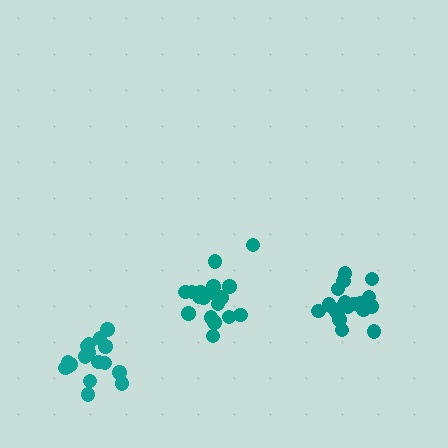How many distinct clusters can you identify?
There are 3 distinct clusters.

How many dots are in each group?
Group 1: 19 dots, Group 2: 19 dots, Group 3: 18 dots (56 total).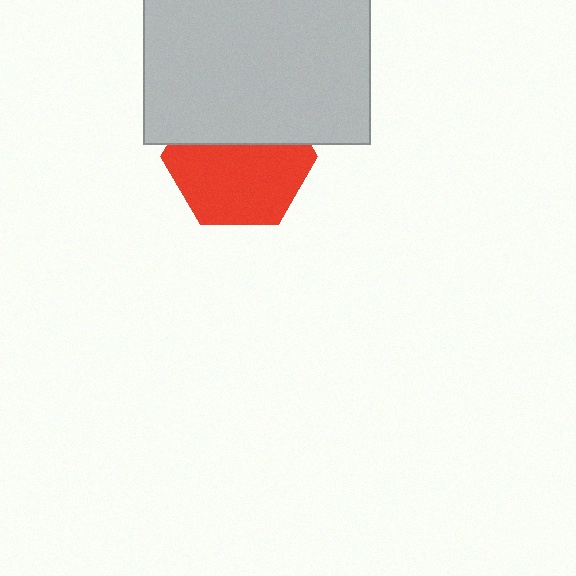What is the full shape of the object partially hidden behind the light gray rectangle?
The partially hidden object is a red hexagon.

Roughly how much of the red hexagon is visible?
About half of it is visible (roughly 61%).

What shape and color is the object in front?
The object in front is a light gray rectangle.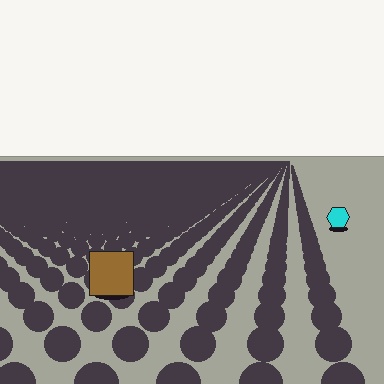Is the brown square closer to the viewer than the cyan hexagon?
Yes. The brown square is closer — you can tell from the texture gradient: the ground texture is coarser near it.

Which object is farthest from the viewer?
The cyan hexagon is farthest from the viewer. It appears smaller and the ground texture around it is denser.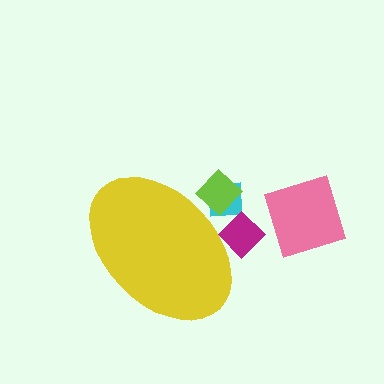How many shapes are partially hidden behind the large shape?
3 shapes are partially hidden.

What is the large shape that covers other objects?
A yellow ellipse.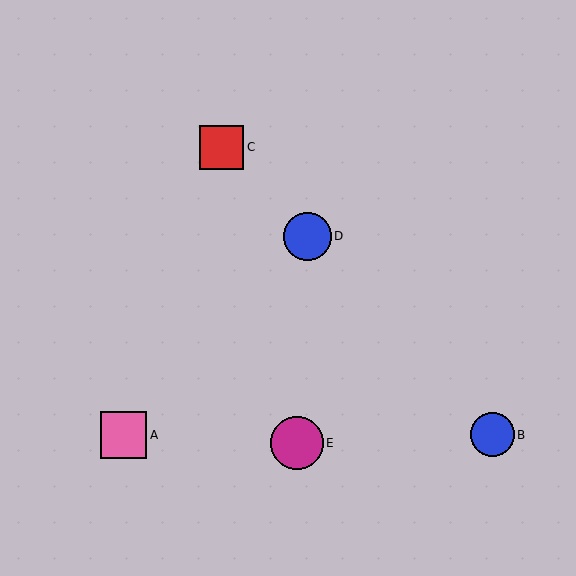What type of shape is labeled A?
Shape A is a pink square.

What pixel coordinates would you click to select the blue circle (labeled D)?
Click at (307, 236) to select the blue circle D.